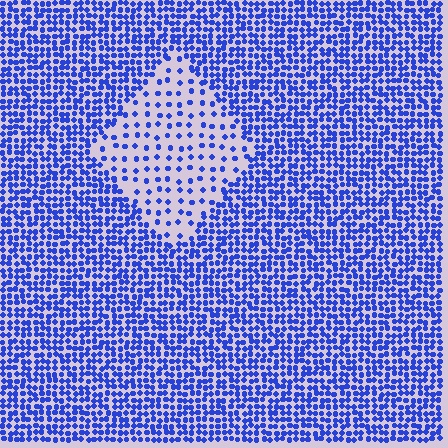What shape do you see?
I see a diamond.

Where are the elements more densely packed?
The elements are more densely packed outside the diamond boundary.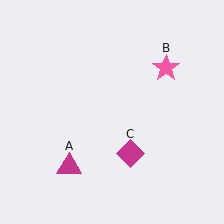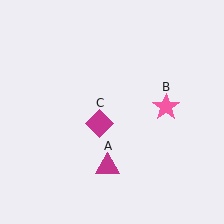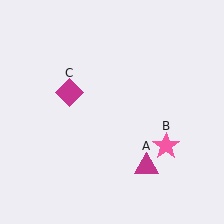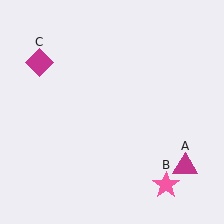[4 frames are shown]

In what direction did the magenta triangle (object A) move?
The magenta triangle (object A) moved right.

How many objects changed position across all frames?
3 objects changed position: magenta triangle (object A), pink star (object B), magenta diamond (object C).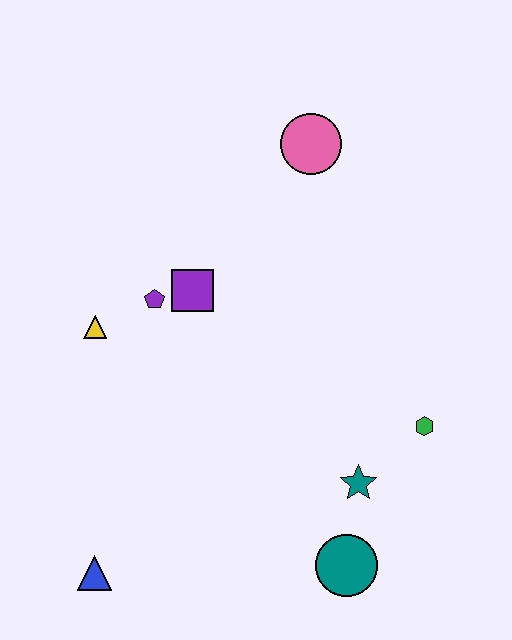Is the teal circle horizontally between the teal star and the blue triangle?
Yes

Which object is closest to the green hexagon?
The teal star is closest to the green hexagon.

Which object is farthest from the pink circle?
The blue triangle is farthest from the pink circle.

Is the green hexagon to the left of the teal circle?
No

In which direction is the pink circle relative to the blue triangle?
The pink circle is above the blue triangle.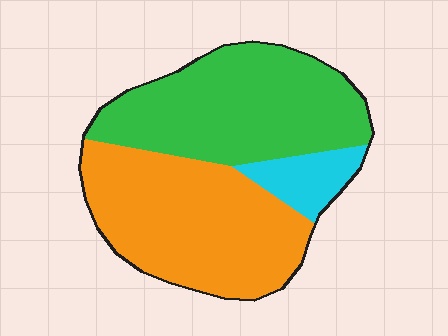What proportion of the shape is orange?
Orange takes up between a quarter and a half of the shape.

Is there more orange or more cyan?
Orange.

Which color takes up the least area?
Cyan, at roughly 10%.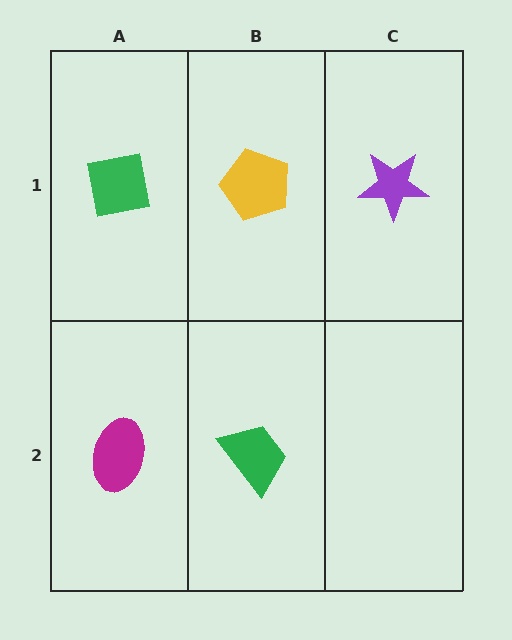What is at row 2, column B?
A green trapezoid.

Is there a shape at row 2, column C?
No, that cell is empty.